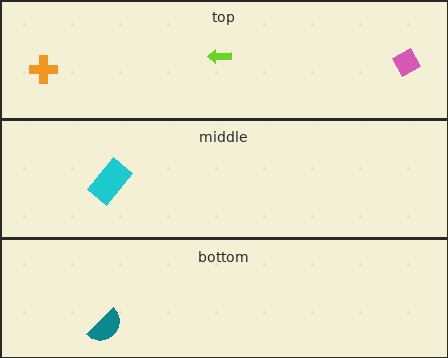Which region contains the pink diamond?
The top region.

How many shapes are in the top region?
3.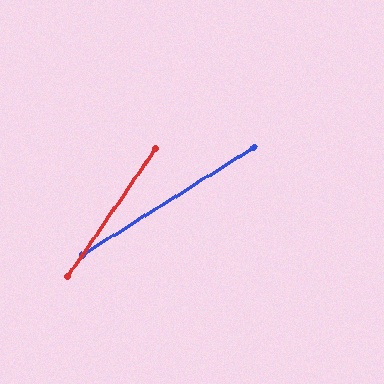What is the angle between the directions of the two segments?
Approximately 23 degrees.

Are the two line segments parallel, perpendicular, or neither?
Neither parallel nor perpendicular — they differ by about 23°.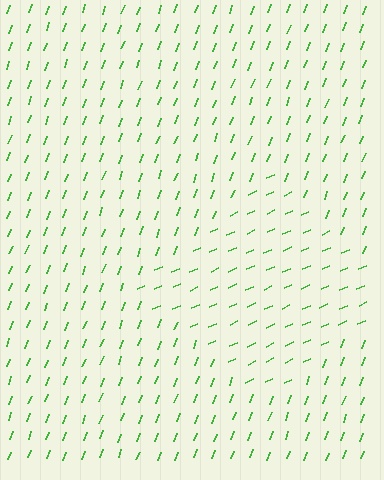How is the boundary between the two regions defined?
The boundary is defined purely by a change in line orientation (approximately 45 degrees difference). All lines are the same color and thickness.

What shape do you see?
I see a diamond.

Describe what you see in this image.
The image is filled with small green line segments. A diamond region in the image has lines oriented differently from the surrounding lines, creating a visible texture boundary.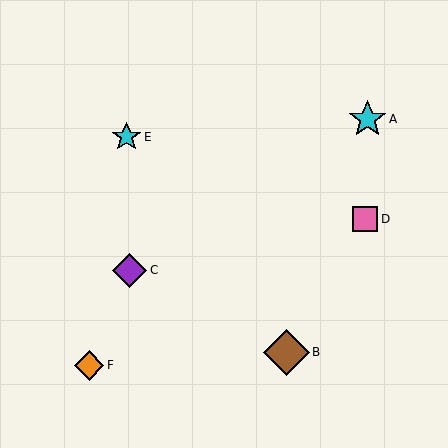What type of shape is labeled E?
Shape E is a cyan star.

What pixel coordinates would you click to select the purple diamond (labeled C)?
Click at (130, 270) to select the purple diamond C.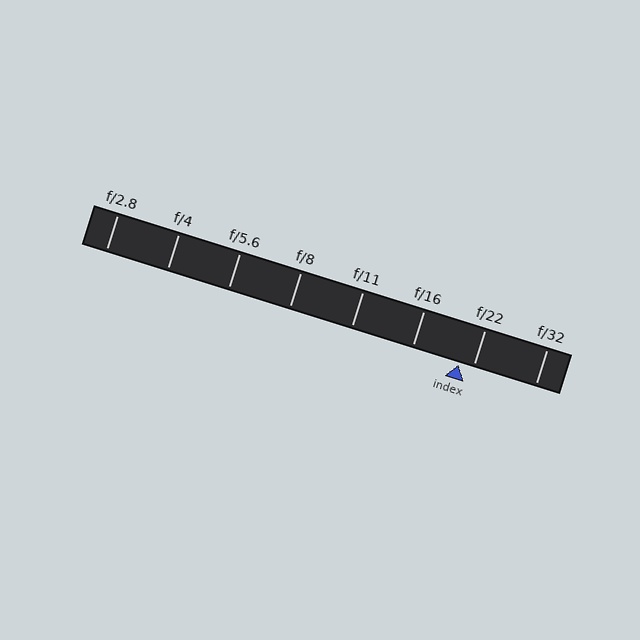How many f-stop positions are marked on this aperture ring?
There are 8 f-stop positions marked.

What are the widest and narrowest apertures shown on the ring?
The widest aperture shown is f/2.8 and the narrowest is f/32.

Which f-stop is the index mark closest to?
The index mark is closest to f/22.